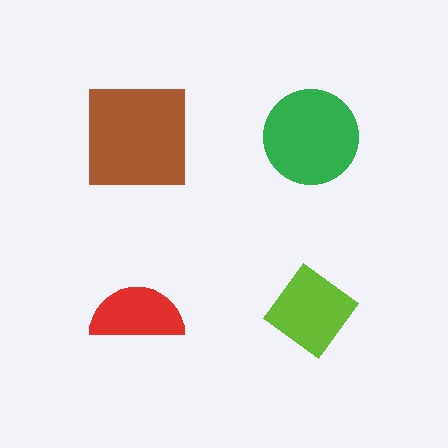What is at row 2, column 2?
A lime diamond.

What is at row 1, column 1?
A brown square.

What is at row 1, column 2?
A green circle.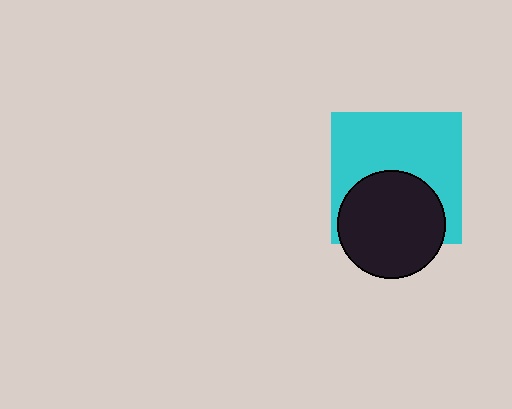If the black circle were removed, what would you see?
You would see the complete cyan square.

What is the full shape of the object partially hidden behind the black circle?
The partially hidden object is a cyan square.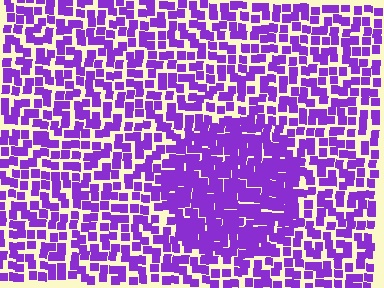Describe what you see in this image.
The image contains small purple elements arranged at two different densities. A circle-shaped region is visible where the elements are more densely packed than the surrounding area.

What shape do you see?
I see a circle.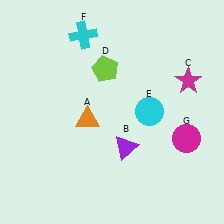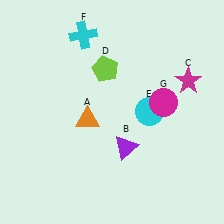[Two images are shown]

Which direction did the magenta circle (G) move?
The magenta circle (G) moved up.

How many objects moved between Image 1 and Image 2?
1 object moved between the two images.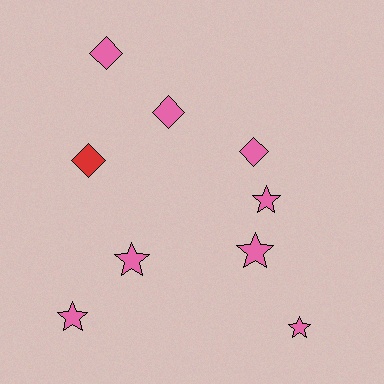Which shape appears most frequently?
Star, with 5 objects.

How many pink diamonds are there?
There are 3 pink diamonds.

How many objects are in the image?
There are 9 objects.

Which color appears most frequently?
Pink, with 8 objects.